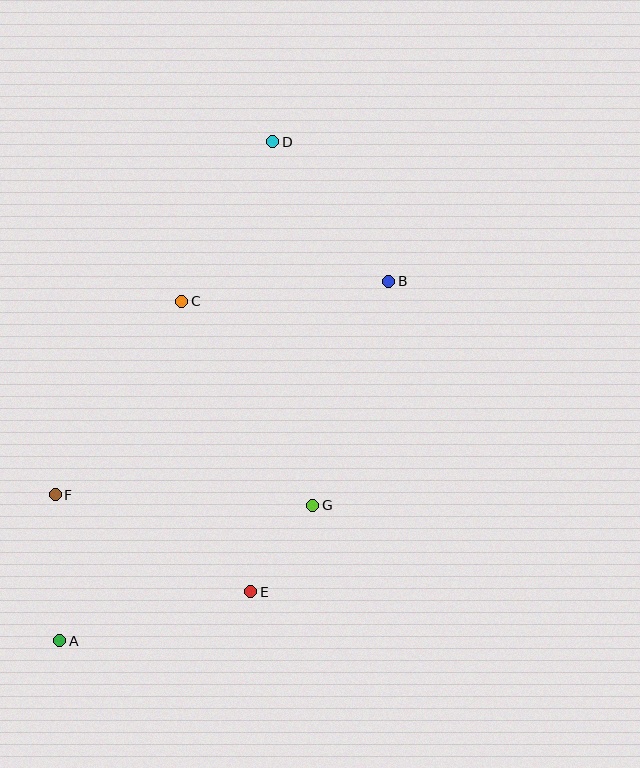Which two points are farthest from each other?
Points A and D are farthest from each other.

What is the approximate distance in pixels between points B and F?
The distance between B and F is approximately 396 pixels.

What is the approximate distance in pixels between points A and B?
The distance between A and B is approximately 488 pixels.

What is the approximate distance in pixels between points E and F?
The distance between E and F is approximately 218 pixels.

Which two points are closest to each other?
Points E and G are closest to each other.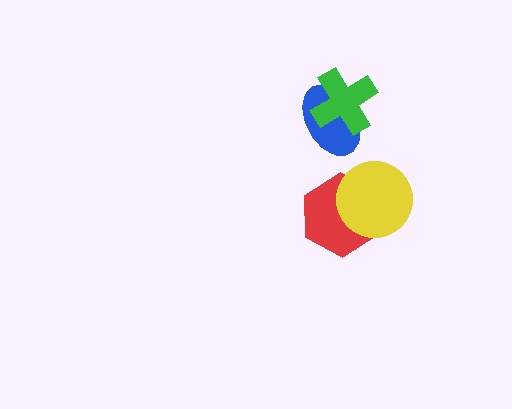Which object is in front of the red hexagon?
The yellow circle is in front of the red hexagon.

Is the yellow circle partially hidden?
No, no other shape covers it.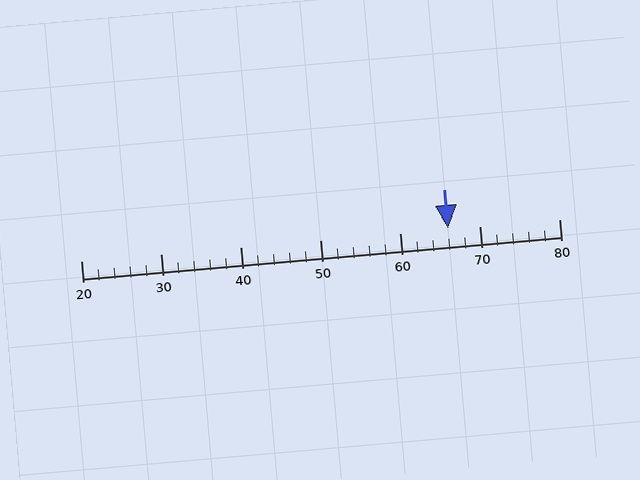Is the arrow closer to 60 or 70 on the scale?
The arrow is closer to 70.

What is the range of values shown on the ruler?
The ruler shows values from 20 to 80.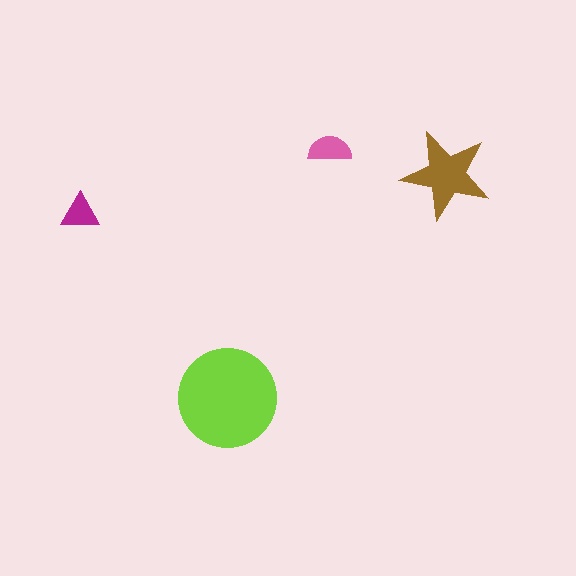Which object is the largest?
The lime circle.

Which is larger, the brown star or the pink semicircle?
The brown star.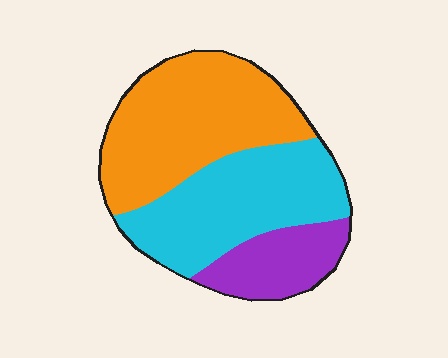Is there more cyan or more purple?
Cyan.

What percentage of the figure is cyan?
Cyan covers 38% of the figure.